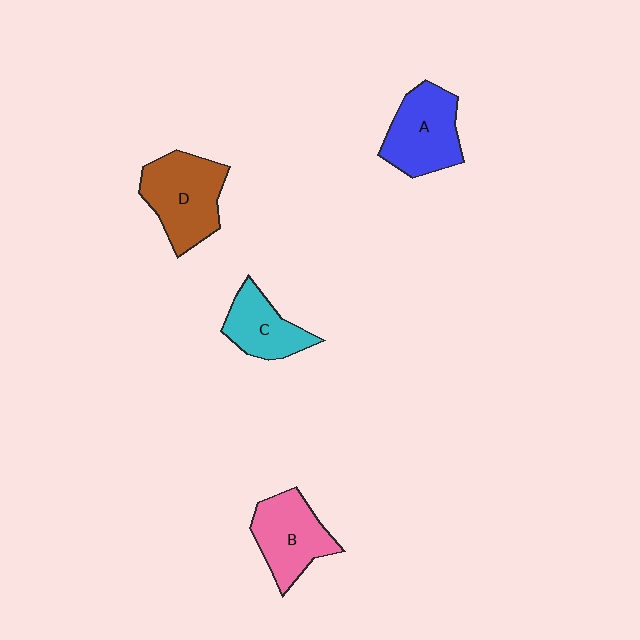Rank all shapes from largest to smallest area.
From largest to smallest: D (brown), A (blue), B (pink), C (cyan).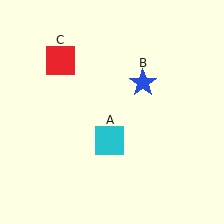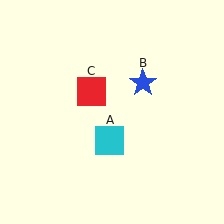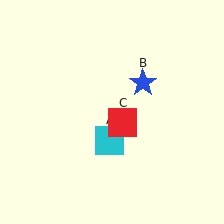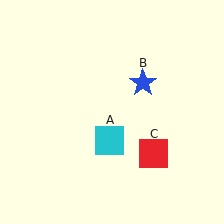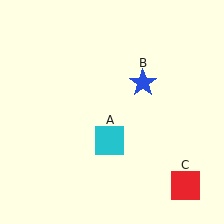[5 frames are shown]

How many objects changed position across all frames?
1 object changed position: red square (object C).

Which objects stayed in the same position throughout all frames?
Cyan square (object A) and blue star (object B) remained stationary.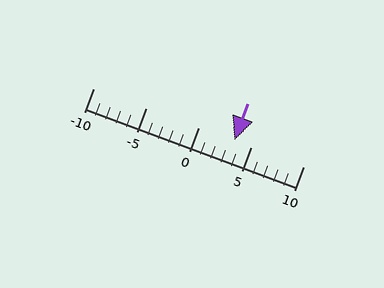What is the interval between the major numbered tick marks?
The major tick marks are spaced 5 units apart.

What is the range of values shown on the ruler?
The ruler shows values from -10 to 10.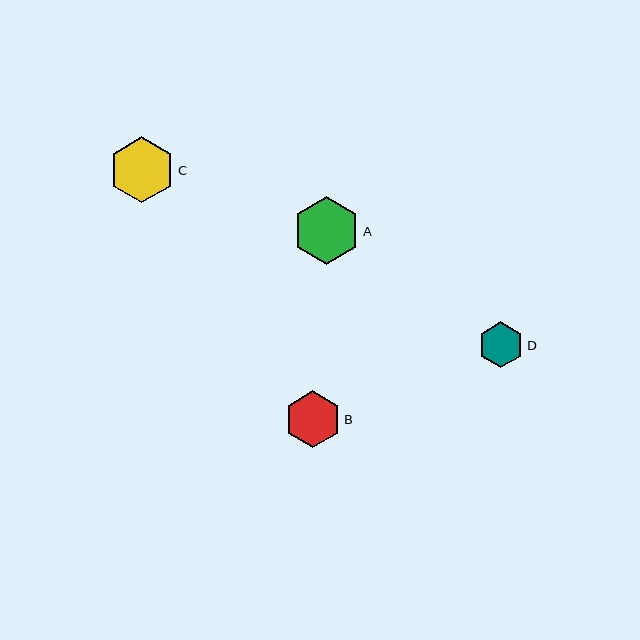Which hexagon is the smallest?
Hexagon D is the smallest with a size of approximately 46 pixels.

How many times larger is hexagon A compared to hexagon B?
Hexagon A is approximately 1.2 times the size of hexagon B.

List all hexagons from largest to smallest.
From largest to smallest: A, C, B, D.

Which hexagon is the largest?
Hexagon A is the largest with a size of approximately 68 pixels.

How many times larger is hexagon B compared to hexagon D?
Hexagon B is approximately 1.2 times the size of hexagon D.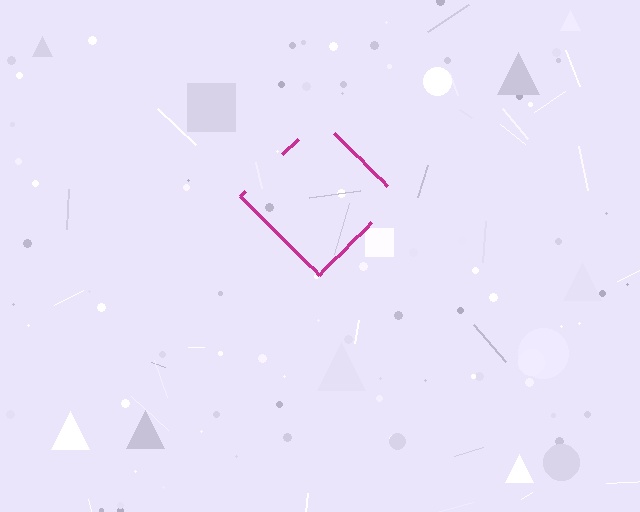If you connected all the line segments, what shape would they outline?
They would outline a diamond.